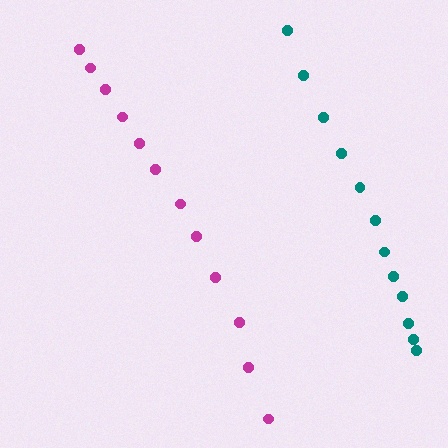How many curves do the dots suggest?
There are 2 distinct paths.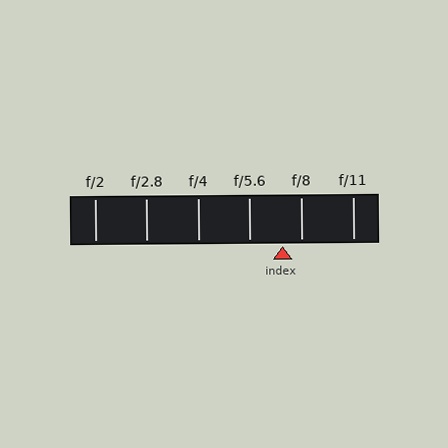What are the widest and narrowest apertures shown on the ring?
The widest aperture shown is f/2 and the narrowest is f/11.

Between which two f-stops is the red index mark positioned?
The index mark is between f/5.6 and f/8.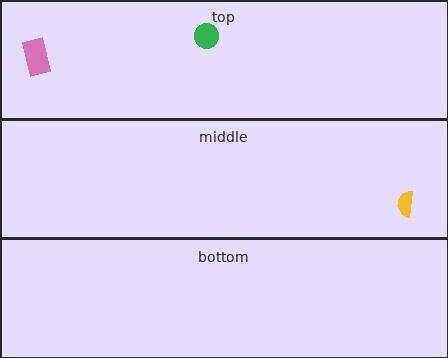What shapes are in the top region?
The green circle, the pink rectangle.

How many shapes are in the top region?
2.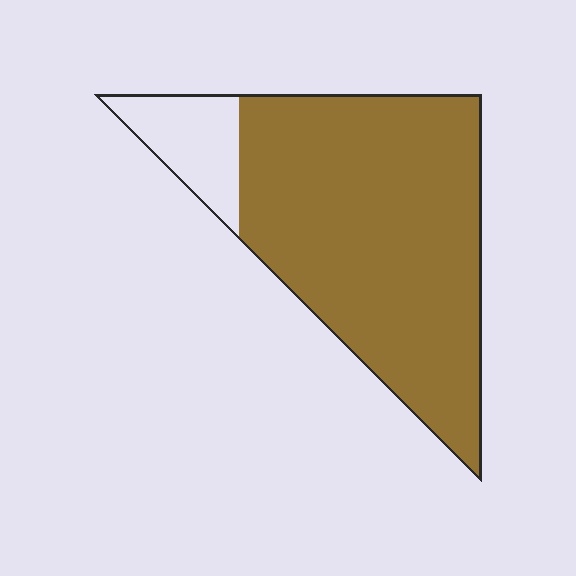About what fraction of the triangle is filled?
About seven eighths (7/8).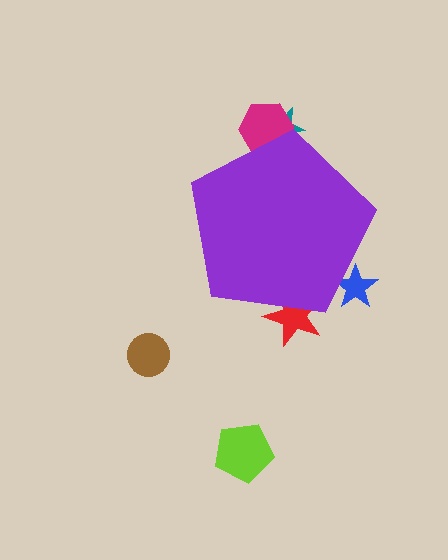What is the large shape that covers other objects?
A purple pentagon.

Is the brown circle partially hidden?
No, the brown circle is fully visible.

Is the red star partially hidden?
Yes, the red star is partially hidden behind the purple pentagon.